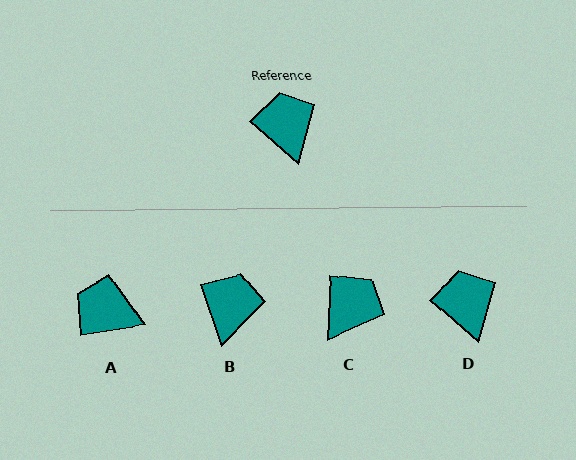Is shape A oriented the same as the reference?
No, it is off by about 51 degrees.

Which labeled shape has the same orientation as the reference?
D.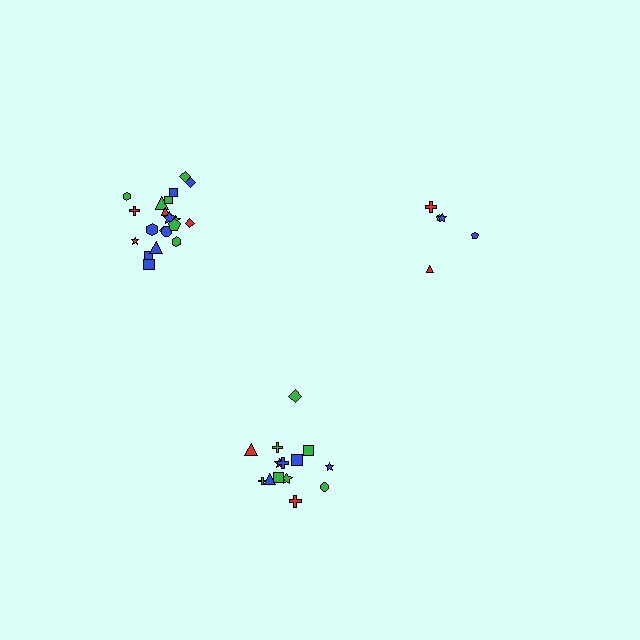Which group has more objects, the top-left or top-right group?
The top-left group.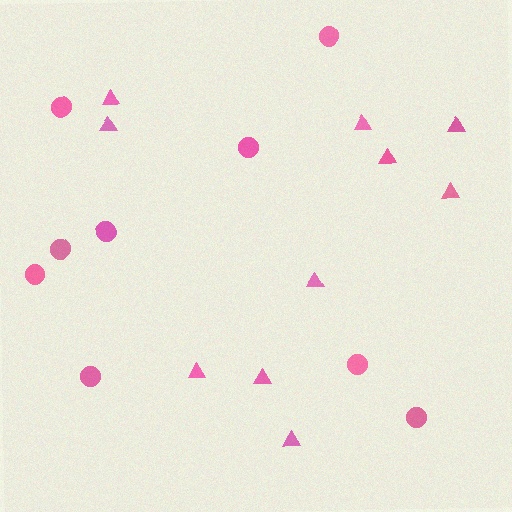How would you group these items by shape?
There are 2 groups: one group of circles (9) and one group of triangles (10).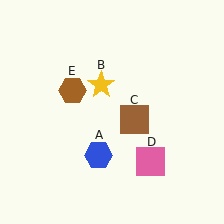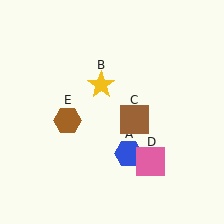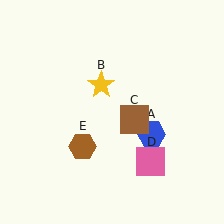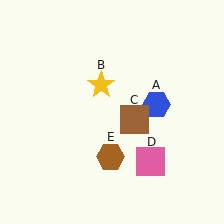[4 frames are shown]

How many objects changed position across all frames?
2 objects changed position: blue hexagon (object A), brown hexagon (object E).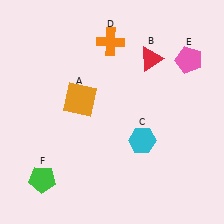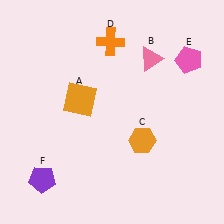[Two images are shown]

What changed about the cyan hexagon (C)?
In Image 1, C is cyan. In Image 2, it changed to orange.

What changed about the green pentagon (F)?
In Image 1, F is green. In Image 2, it changed to purple.